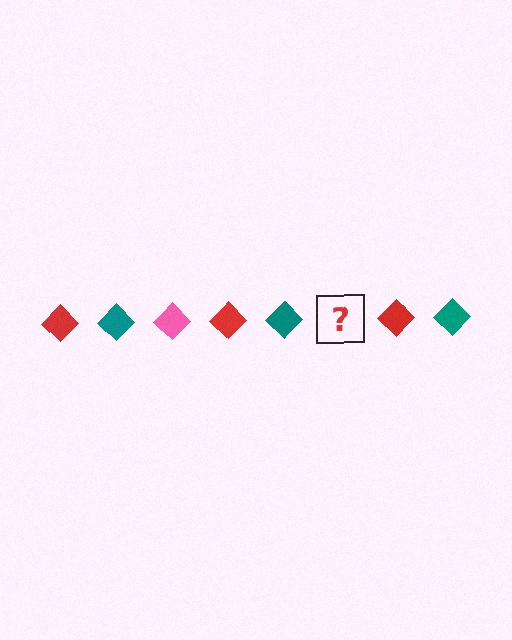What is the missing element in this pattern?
The missing element is a pink diamond.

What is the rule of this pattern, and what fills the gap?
The rule is that the pattern cycles through red, teal, pink diamonds. The gap should be filled with a pink diamond.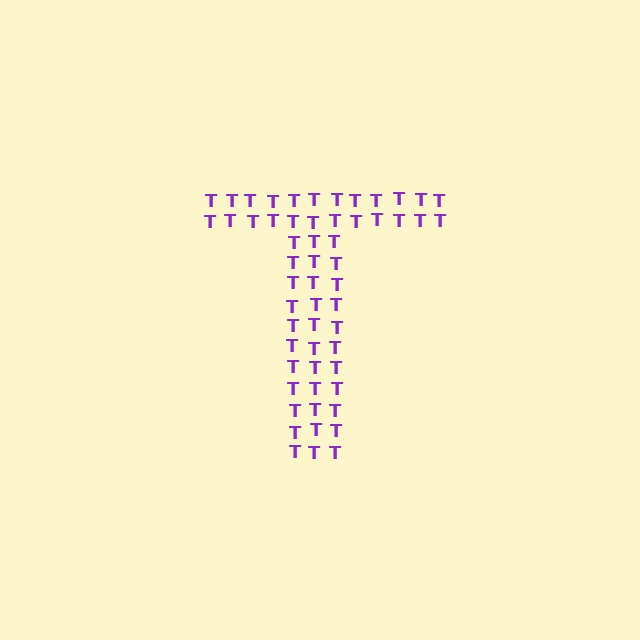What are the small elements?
The small elements are letter T's.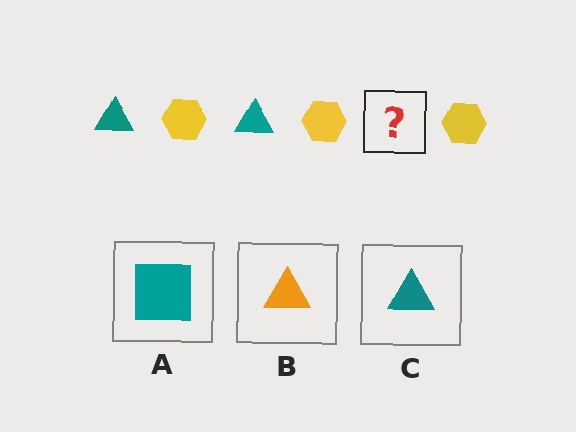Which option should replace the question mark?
Option C.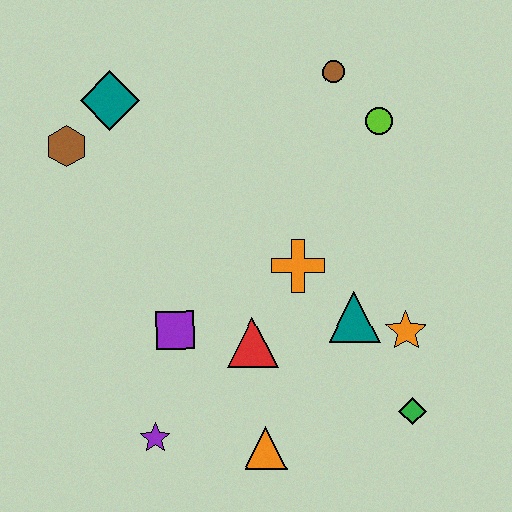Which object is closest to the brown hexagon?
The teal diamond is closest to the brown hexagon.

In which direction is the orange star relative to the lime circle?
The orange star is below the lime circle.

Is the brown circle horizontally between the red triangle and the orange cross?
No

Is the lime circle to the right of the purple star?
Yes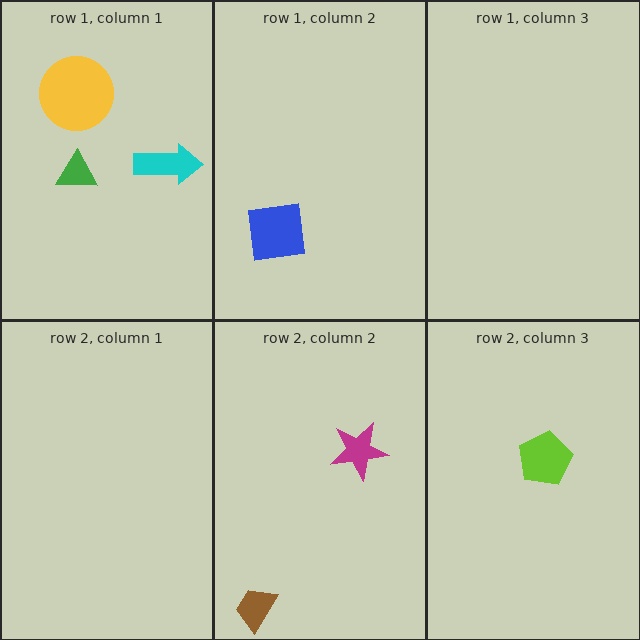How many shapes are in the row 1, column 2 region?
1.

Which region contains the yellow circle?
The row 1, column 1 region.